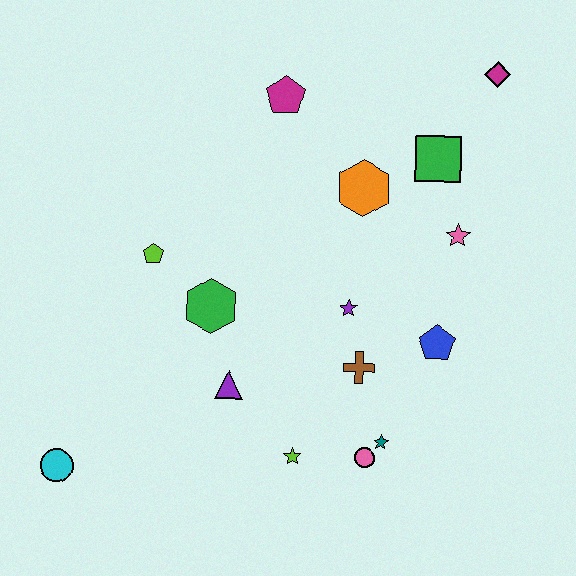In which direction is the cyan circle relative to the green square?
The cyan circle is to the left of the green square.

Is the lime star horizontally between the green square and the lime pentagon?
Yes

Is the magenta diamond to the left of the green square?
No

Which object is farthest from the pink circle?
The magenta diamond is farthest from the pink circle.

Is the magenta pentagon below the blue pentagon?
No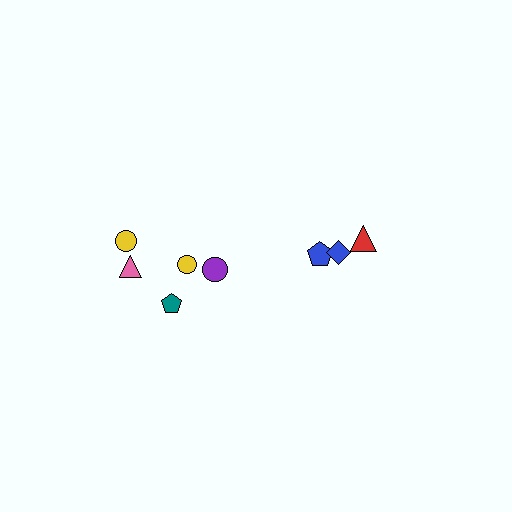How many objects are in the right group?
There are 3 objects.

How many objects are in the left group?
There are 5 objects.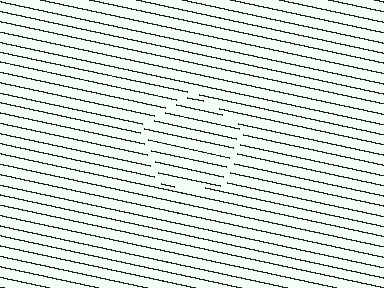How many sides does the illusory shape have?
5 sides — the line-ends trace a pentagon.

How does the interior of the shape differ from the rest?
The interior of the shape contains the same grating, shifted by half a period — the contour is defined by the phase discontinuity where line-ends from the inner and outer gratings abut.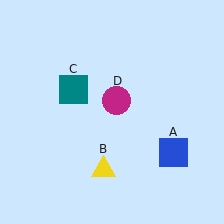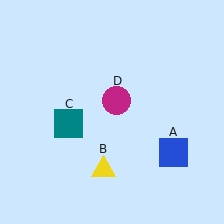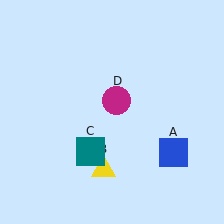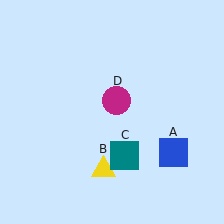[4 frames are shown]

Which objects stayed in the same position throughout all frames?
Blue square (object A) and yellow triangle (object B) and magenta circle (object D) remained stationary.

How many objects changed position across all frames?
1 object changed position: teal square (object C).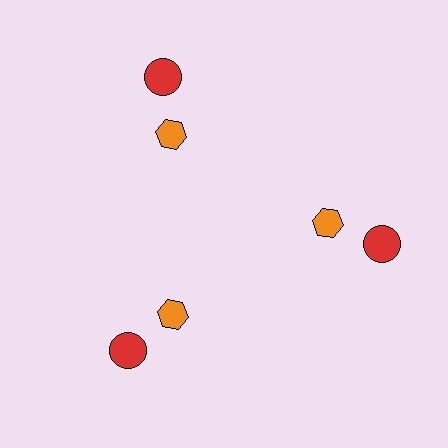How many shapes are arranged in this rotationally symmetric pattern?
There are 6 shapes, arranged in 3 groups of 2.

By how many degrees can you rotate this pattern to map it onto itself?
The pattern maps onto itself every 120 degrees of rotation.